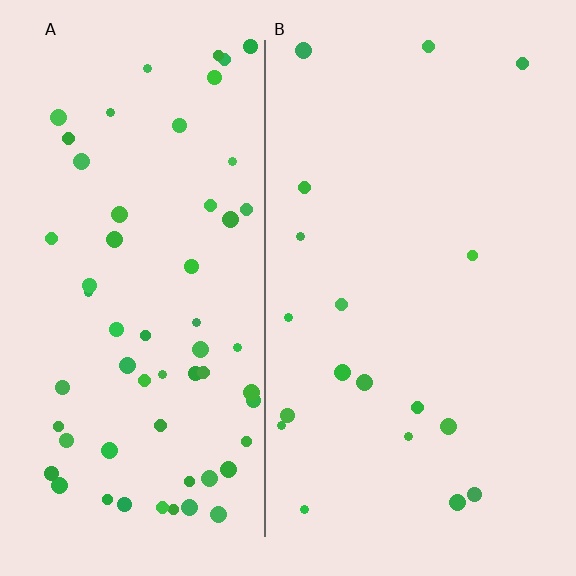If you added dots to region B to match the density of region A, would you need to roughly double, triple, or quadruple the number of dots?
Approximately triple.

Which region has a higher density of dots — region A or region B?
A (the left).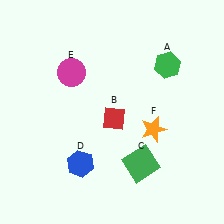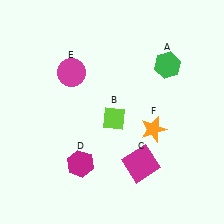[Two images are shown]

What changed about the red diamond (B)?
In Image 1, B is red. In Image 2, it changed to lime.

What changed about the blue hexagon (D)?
In Image 1, D is blue. In Image 2, it changed to magenta.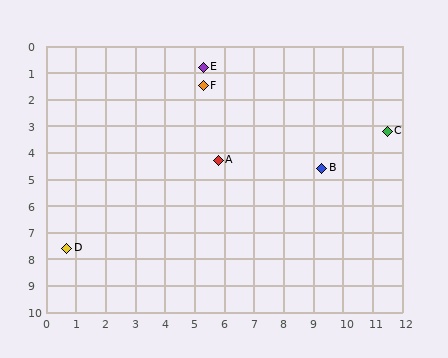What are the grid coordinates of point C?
Point C is at approximately (11.5, 3.2).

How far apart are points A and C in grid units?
Points A and C are about 5.8 grid units apart.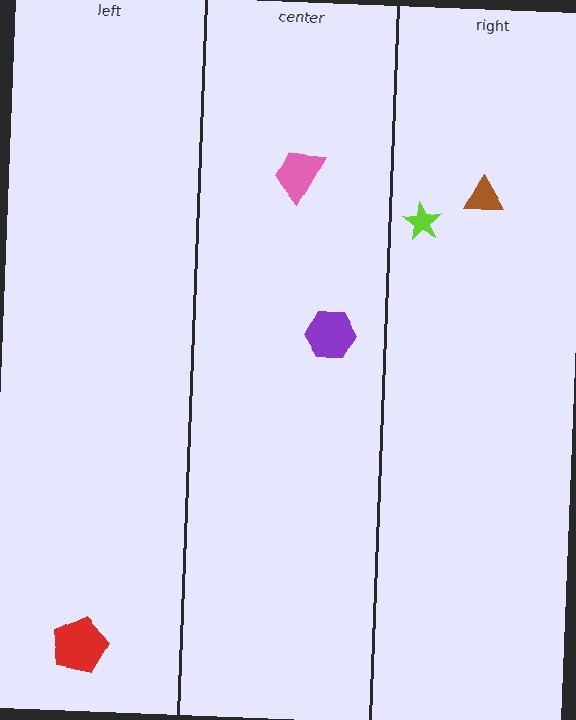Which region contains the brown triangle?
The right region.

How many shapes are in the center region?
2.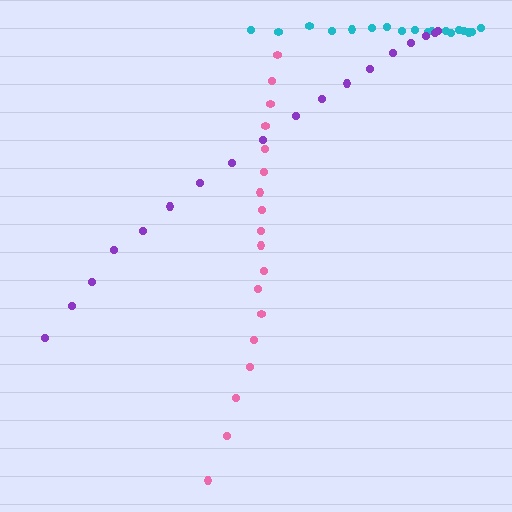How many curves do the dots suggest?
There are 3 distinct paths.